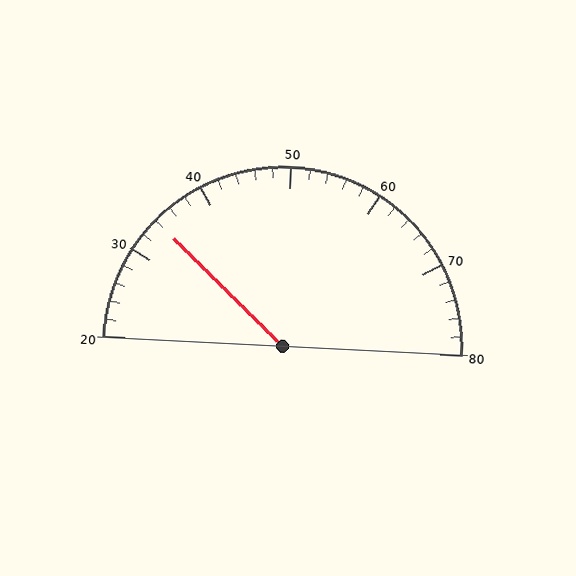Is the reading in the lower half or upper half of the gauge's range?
The reading is in the lower half of the range (20 to 80).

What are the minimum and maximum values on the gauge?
The gauge ranges from 20 to 80.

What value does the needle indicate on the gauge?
The needle indicates approximately 34.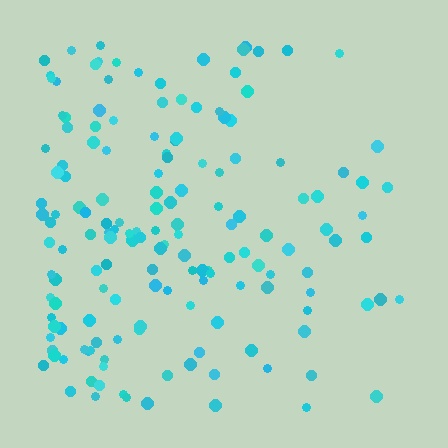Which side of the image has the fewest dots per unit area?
The right.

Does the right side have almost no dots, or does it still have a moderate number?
Still a moderate number, just noticeably fewer than the left.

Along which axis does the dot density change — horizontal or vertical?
Horizontal.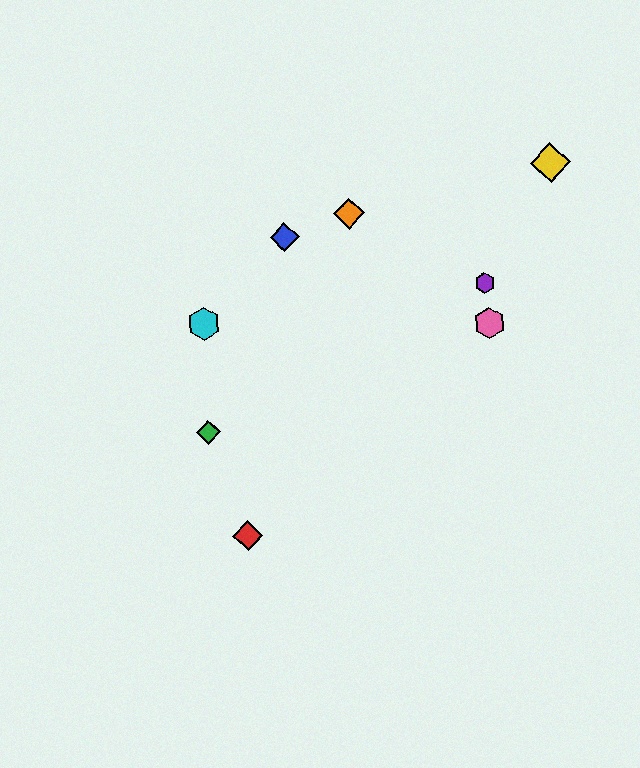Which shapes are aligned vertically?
The green diamond, the cyan hexagon are aligned vertically.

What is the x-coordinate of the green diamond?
The green diamond is at x≈208.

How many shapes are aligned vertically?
2 shapes (the green diamond, the cyan hexagon) are aligned vertically.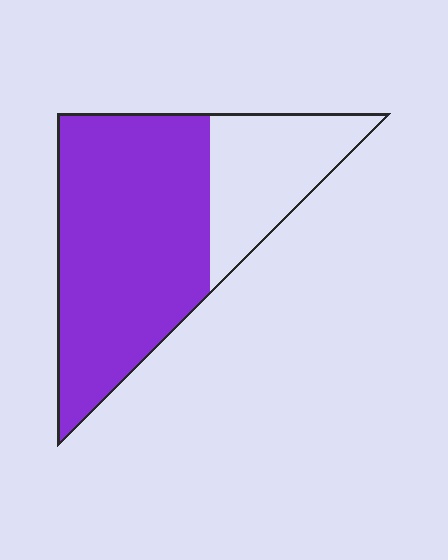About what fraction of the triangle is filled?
About two thirds (2/3).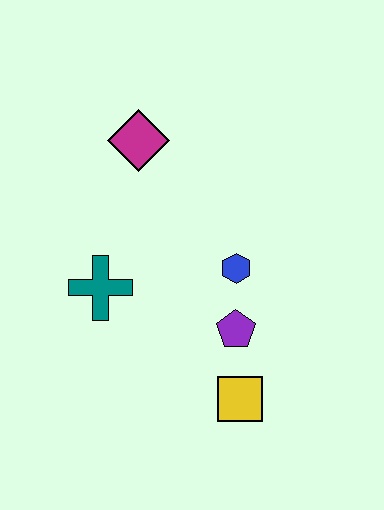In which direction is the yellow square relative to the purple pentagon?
The yellow square is below the purple pentagon.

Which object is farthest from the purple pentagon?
The magenta diamond is farthest from the purple pentagon.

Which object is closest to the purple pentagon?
The blue hexagon is closest to the purple pentagon.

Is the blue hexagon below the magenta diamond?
Yes